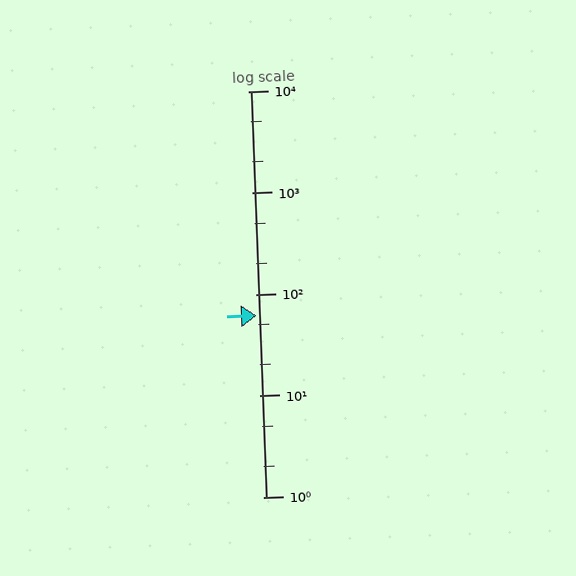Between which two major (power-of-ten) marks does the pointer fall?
The pointer is between 10 and 100.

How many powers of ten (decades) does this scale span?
The scale spans 4 decades, from 1 to 10000.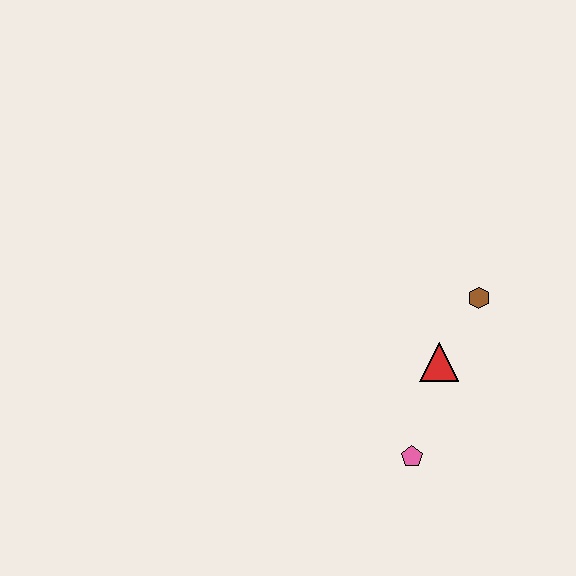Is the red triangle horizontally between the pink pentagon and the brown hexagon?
Yes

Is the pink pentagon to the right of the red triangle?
No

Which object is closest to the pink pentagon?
The red triangle is closest to the pink pentagon.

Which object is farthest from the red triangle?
The pink pentagon is farthest from the red triangle.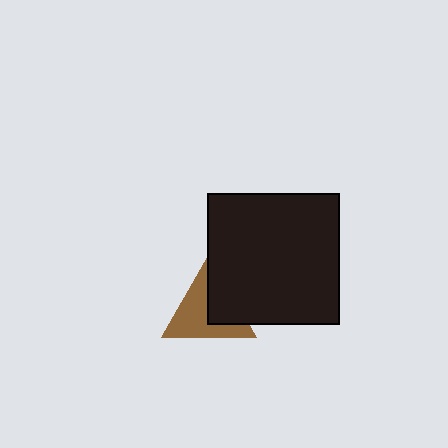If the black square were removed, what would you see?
You would see the complete brown triangle.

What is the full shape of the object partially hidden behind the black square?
The partially hidden object is a brown triangle.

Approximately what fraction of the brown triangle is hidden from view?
Roughly 39% of the brown triangle is hidden behind the black square.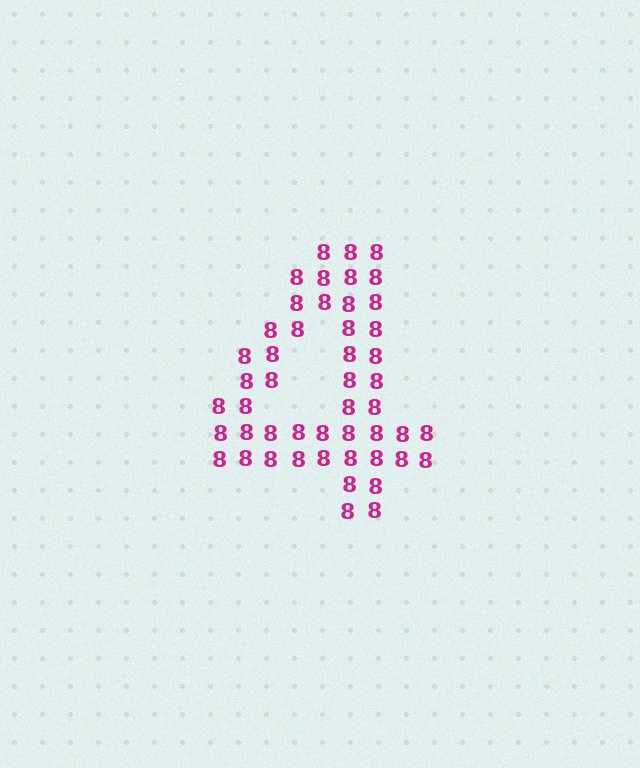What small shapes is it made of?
It is made of small digit 8's.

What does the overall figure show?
The overall figure shows the digit 4.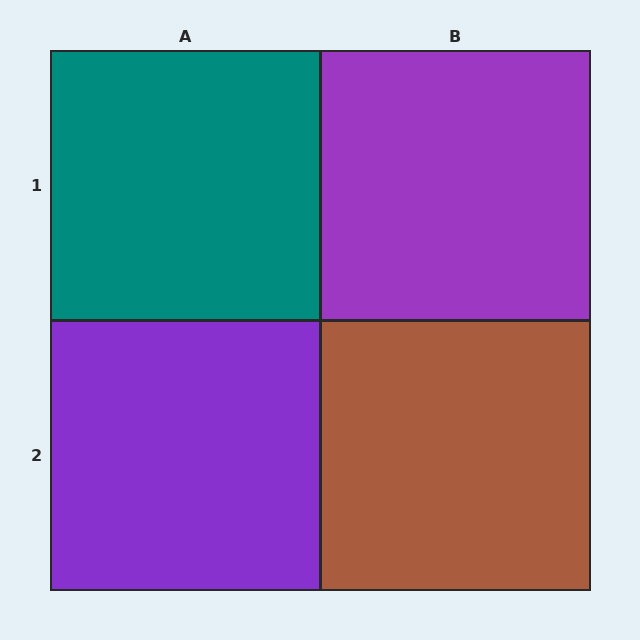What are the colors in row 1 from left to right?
Teal, purple.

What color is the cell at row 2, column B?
Brown.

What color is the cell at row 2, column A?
Purple.